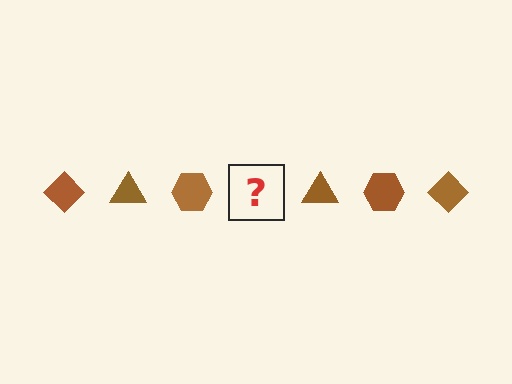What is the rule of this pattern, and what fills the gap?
The rule is that the pattern cycles through diamond, triangle, hexagon shapes in brown. The gap should be filled with a brown diamond.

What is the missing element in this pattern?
The missing element is a brown diamond.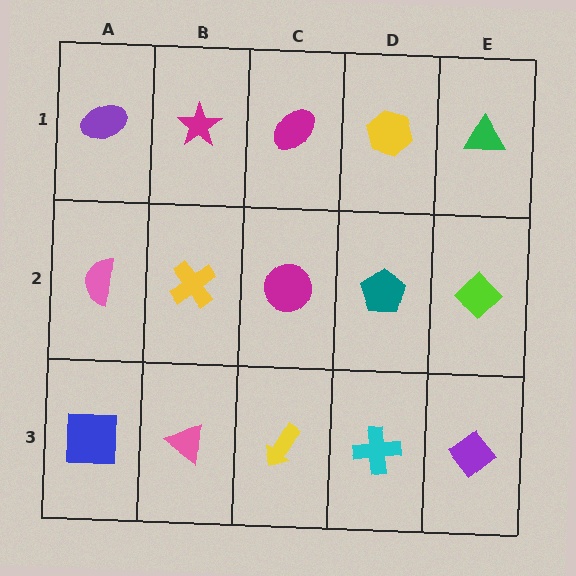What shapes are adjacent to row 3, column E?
A lime diamond (row 2, column E), a cyan cross (row 3, column D).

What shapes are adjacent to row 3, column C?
A magenta circle (row 2, column C), a pink triangle (row 3, column B), a cyan cross (row 3, column D).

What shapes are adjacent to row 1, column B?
A yellow cross (row 2, column B), a purple ellipse (row 1, column A), a magenta ellipse (row 1, column C).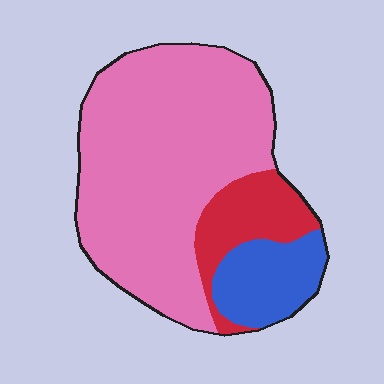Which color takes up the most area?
Pink, at roughly 70%.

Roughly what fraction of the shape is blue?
Blue takes up about one sixth (1/6) of the shape.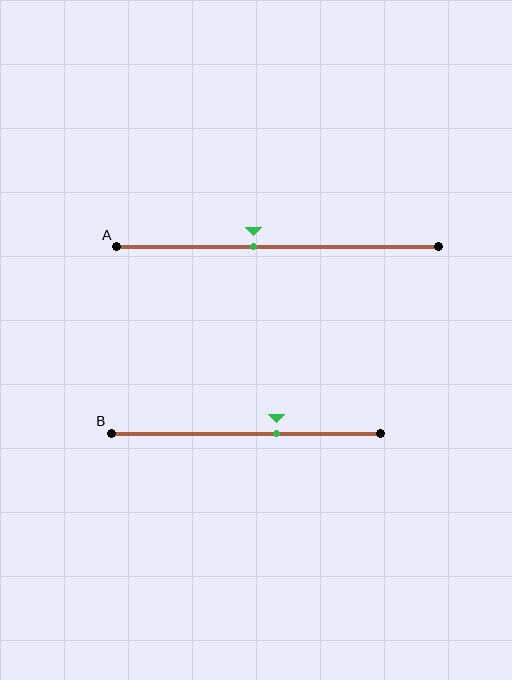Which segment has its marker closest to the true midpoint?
Segment A has its marker closest to the true midpoint.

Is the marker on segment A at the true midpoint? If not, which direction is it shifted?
No, the marker on segment A is shifted to the left by about 8% of the segment length.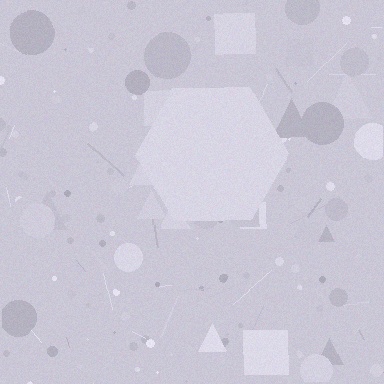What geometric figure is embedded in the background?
A hexagon is embedded in the background.